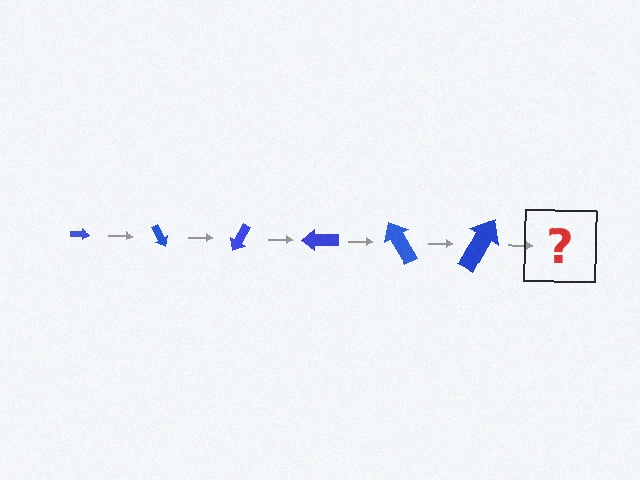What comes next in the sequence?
The next element should be an arrow, larger than the previous one and rotated 360 degrees from the start.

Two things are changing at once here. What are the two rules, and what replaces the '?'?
The two rules are that the arrow grows larger each step and it rotates 60 degrees each step. The '?' should be an arrow, larger than the previous one and rotated 360 degrees from the start.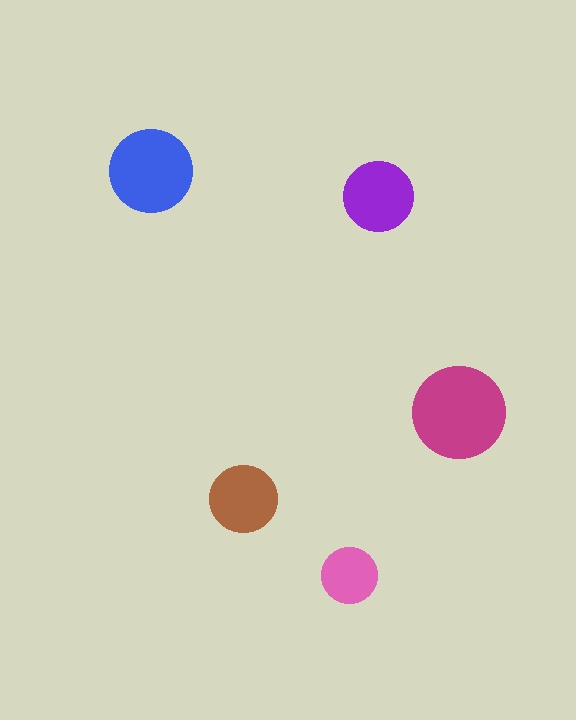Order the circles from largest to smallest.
the magenta one, the blue one, the purple one, the brown one, the pink one.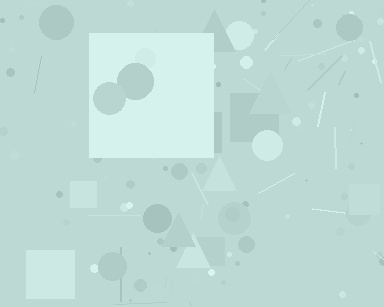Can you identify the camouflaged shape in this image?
The camouflaged shape is a square.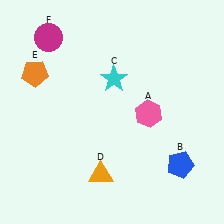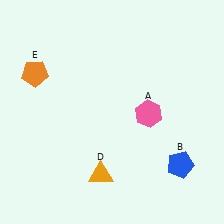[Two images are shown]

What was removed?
The magenta circle (F), the cyan star (C) were removed in Image 2.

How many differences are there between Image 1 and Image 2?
There are 2 differences between the two images.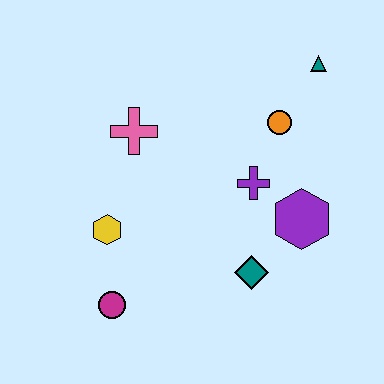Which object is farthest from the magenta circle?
The teal triangle is farthest from the magenta circle.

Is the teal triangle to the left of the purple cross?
No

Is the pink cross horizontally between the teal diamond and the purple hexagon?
No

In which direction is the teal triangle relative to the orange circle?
The teal triangle is above the orange circle.